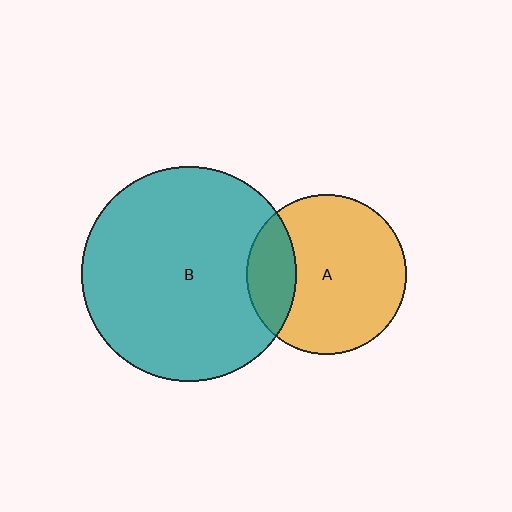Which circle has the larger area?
Circle B (teal).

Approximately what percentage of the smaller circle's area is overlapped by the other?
Approximately 20%.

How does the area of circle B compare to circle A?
Approximately 1.8 times.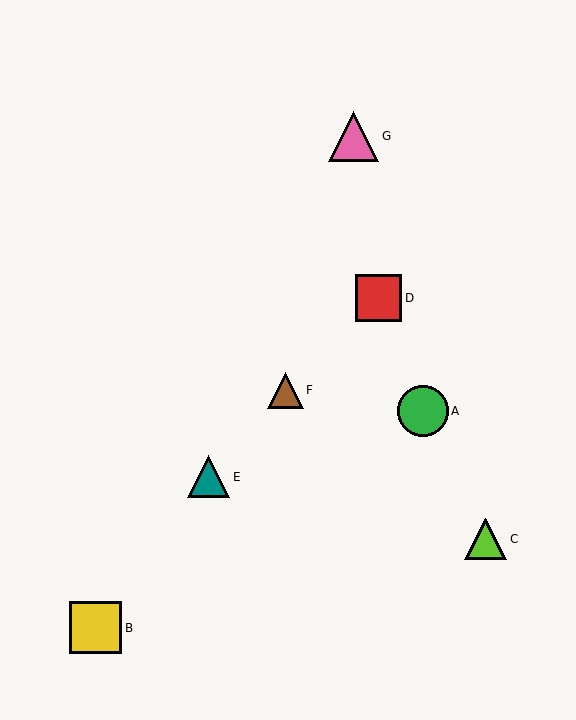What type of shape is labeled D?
Shape D is a red square.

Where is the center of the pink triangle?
The center of the pink triangle is at (354, 136).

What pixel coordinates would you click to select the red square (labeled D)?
Click at (379, 298) to select the red square D.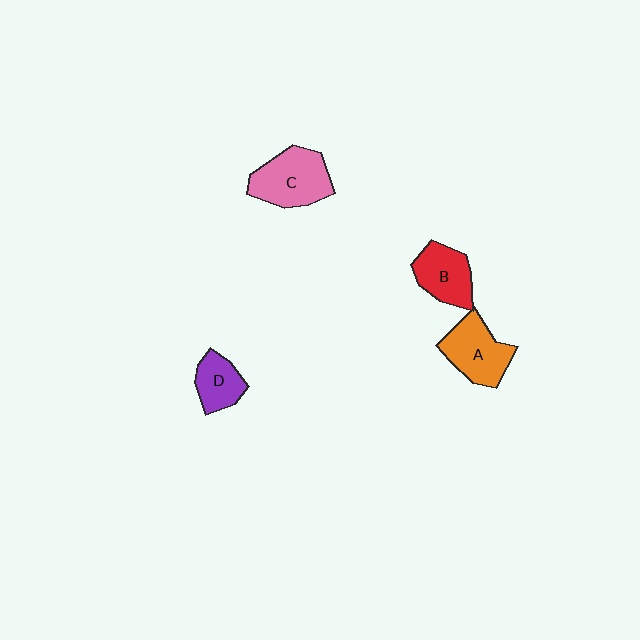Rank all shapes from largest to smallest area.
From largest to smallest: C (pink), A (orange), B (red), D (purple).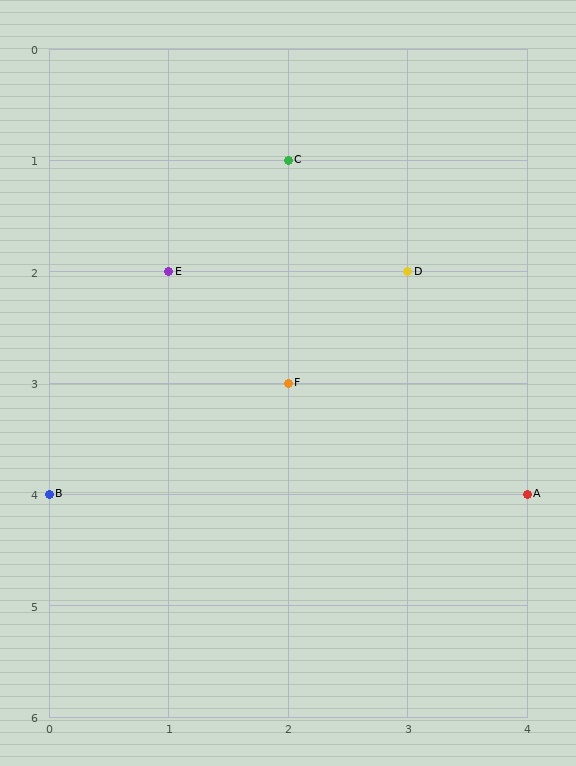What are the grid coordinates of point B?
Point B is at grid coordinates (0, 4).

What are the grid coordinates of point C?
Point C is at grid coordinates (2, 1).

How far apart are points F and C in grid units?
Points F and C are 2 rows apart.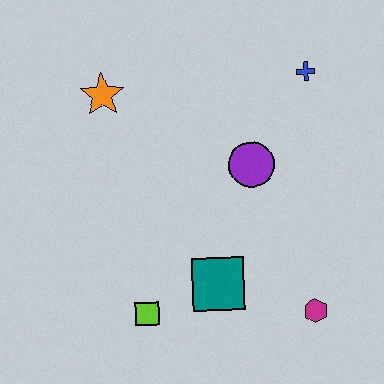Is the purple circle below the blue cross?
Yes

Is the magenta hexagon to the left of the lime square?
No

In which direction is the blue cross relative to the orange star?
The blue cross is to the right of the orange star.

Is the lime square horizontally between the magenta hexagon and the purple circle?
No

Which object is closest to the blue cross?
The purple circle is closest to the blue cross.